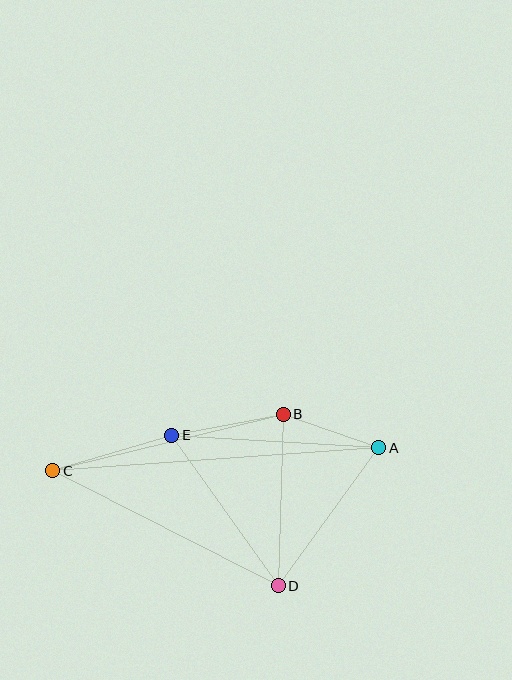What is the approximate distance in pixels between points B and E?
The distance between B and E is approximately 113 pixels.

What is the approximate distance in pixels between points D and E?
The distance between D and E is approximately 184 pixels.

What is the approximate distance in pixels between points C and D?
The distance between C and D is approximately 253 pixels.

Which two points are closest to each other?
Points A and B are closest to each other.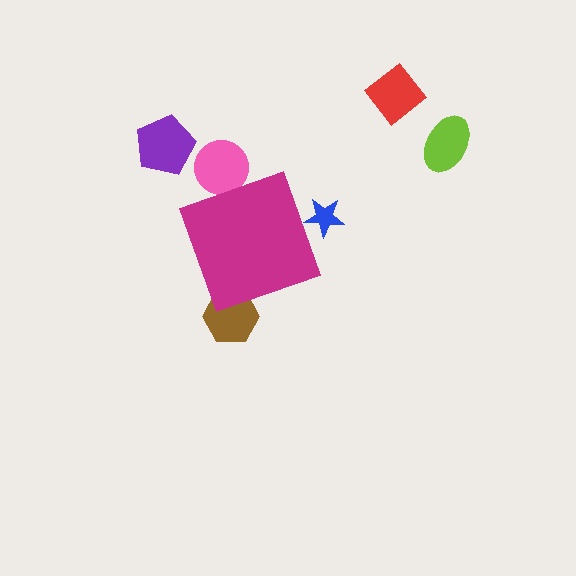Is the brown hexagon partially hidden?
Yes, the brown hexagon is partially hidden behind the magenta diamond.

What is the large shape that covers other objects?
A magenta diamond.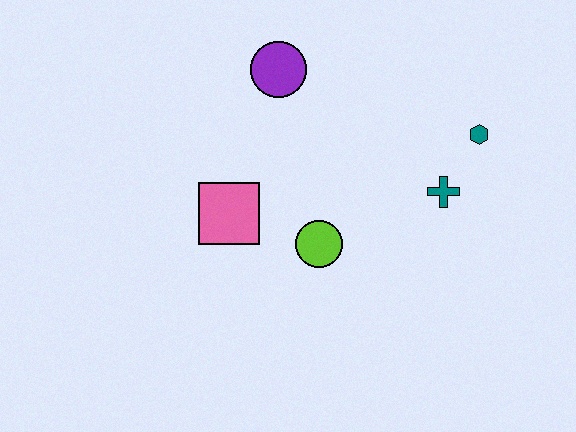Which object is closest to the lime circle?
The pink square is closest to the lime circle.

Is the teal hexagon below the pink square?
No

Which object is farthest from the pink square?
The teal hexagon is farthest from the pink square.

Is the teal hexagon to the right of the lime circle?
Yes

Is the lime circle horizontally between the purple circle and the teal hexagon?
Yes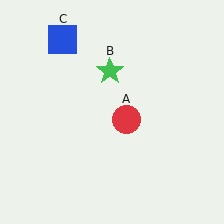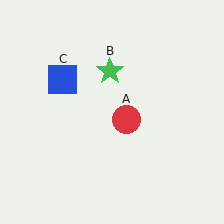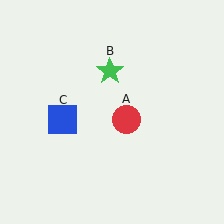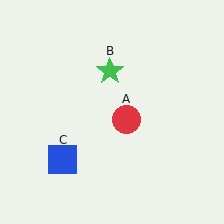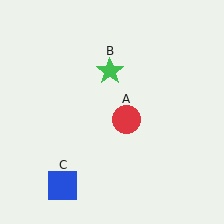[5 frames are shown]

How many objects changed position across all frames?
1 object changed position: blue square (object C).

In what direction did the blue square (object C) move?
The blue square (object C) moved down.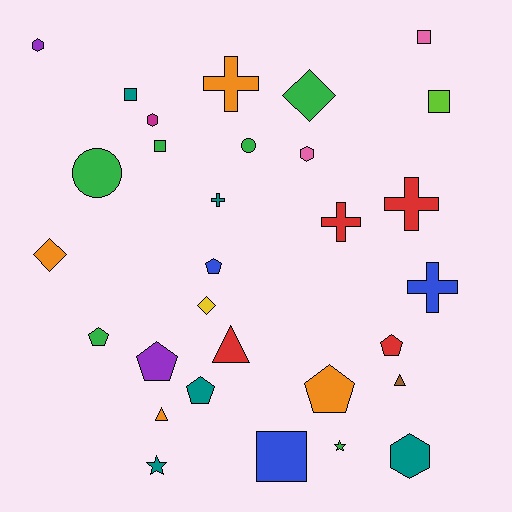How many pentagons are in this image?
There are 6 pentagons.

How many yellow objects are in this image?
There is 1 yellow object.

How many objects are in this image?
There are 30 objects.